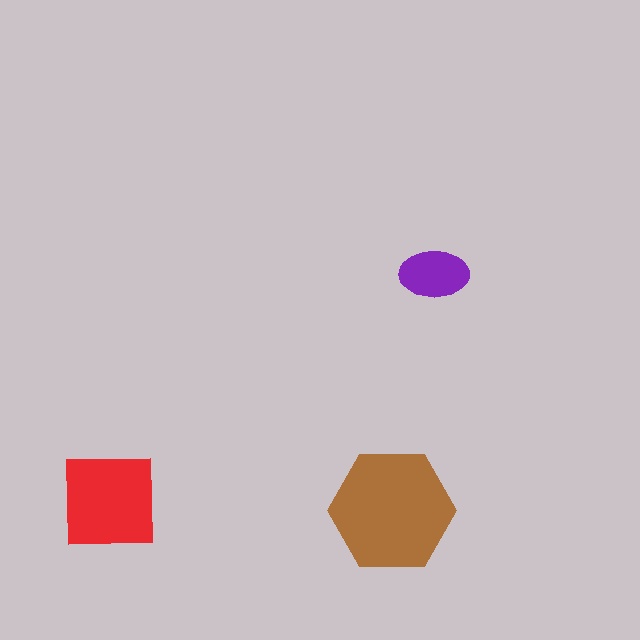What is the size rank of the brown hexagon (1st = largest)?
1st.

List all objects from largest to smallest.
The brown hexagon, the red square, the purple ellipse.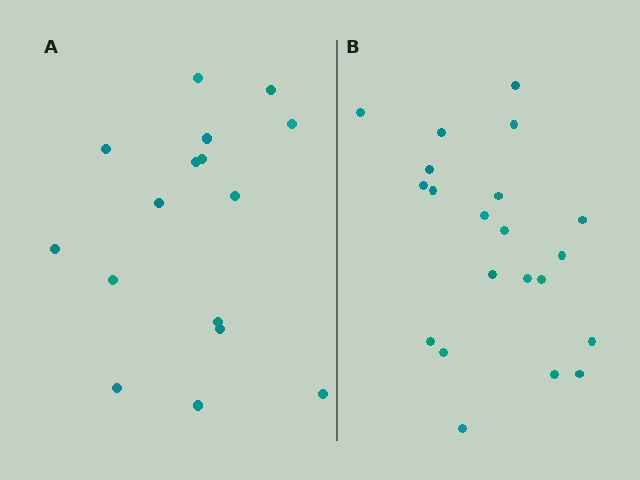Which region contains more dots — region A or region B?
Region B (the right region) has more dots.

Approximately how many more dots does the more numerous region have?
Region B has about 5 more dots than region A.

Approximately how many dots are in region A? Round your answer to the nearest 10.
About 20 dots. (The exact count is 16, which rounds to 20.)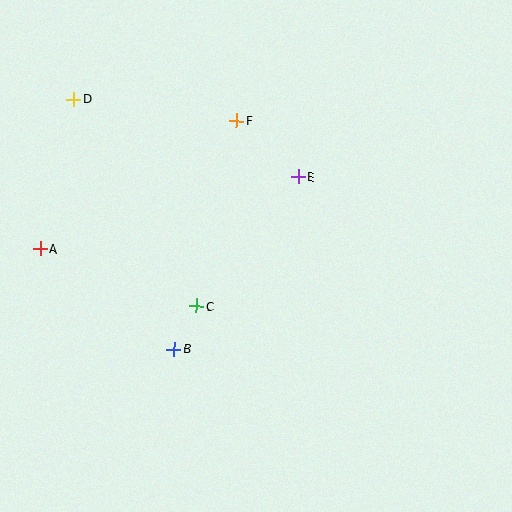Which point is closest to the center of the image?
Point C at (196, 306) is closest to the center.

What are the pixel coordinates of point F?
Point F is at (237, 121).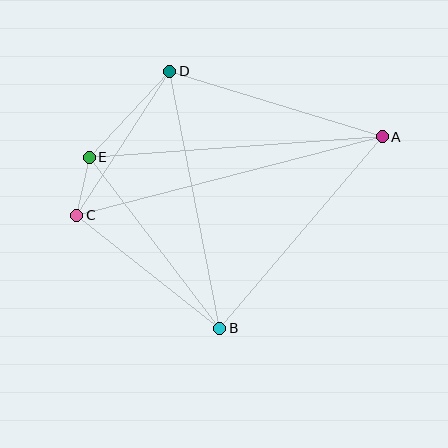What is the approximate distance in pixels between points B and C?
The distance between B and C is approximately 182 pixels.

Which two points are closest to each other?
Points C and E are closest to each other.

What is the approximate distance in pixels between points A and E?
The distance between A and E is approximately 294 pixels.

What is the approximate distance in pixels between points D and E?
The distance between D and E is approximately 118 pixels.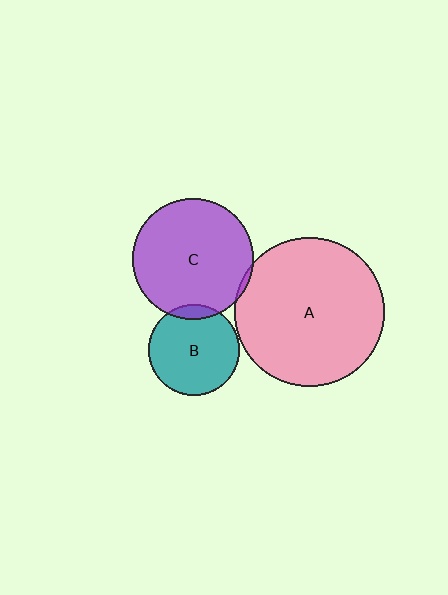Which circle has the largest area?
Circle A (pink).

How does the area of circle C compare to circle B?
Approximately 1.8 times.